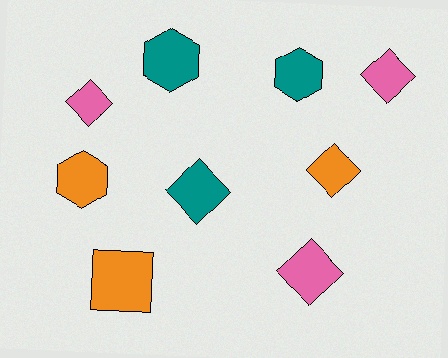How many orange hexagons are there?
There is 1 orange hexagon.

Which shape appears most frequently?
Diamond, with 5 objects.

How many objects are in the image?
There are 9 objects.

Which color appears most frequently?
Teal, with 3 objects.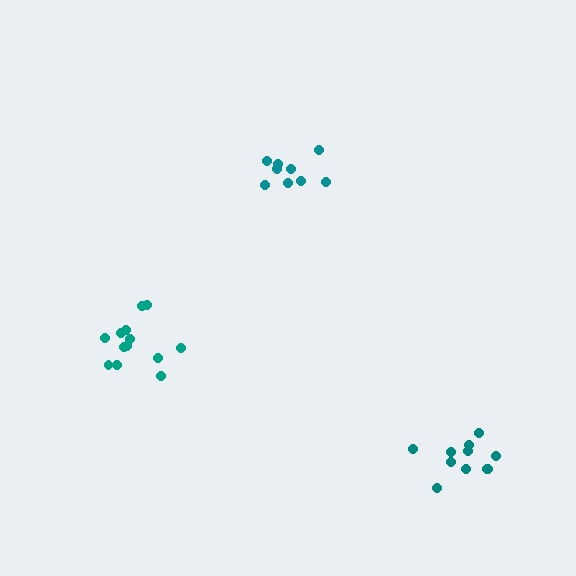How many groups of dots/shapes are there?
There are 3 groups.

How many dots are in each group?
Group 1: 13 dots, Group 2: 9 dots, Group 3: 11 dots (33 total).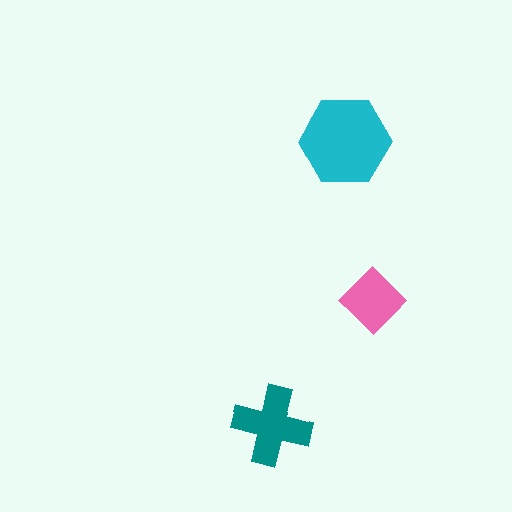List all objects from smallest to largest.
The pink diamond, the teal cross, the cyan hexagon.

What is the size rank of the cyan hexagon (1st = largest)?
1st.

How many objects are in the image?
There are 3 objects in the image.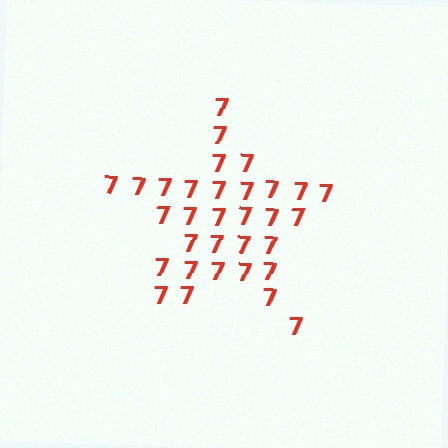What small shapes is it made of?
It is made of small digit 7's.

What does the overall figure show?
The overall figure shows a star.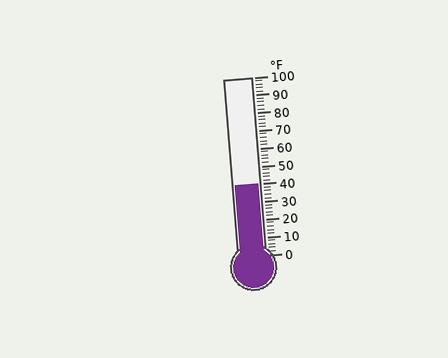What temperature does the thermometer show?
The thermometer shows approximately 40°F.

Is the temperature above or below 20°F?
The temperature is above 20°F.